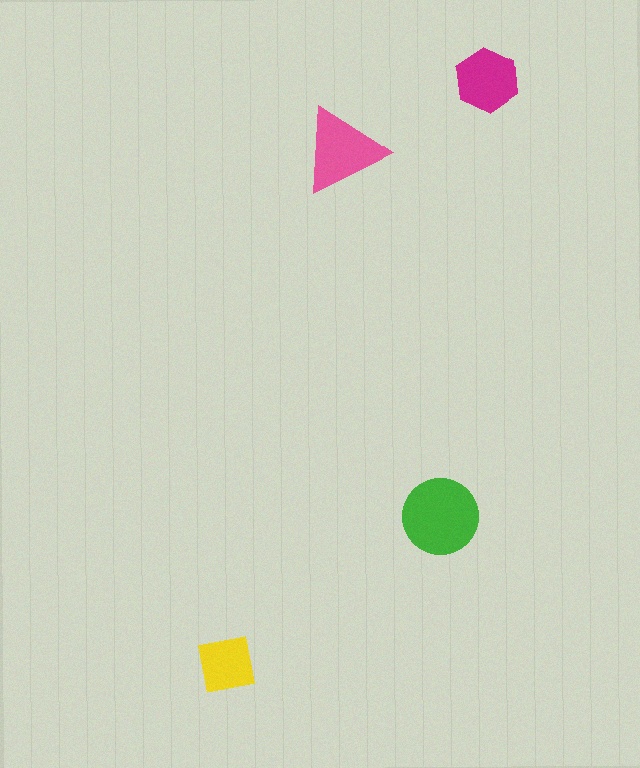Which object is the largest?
The green circle.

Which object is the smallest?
The yellow square.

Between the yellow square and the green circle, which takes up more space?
The green circle.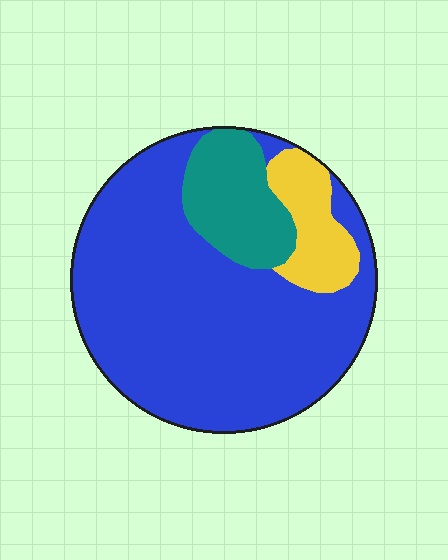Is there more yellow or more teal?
Teal.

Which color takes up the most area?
Blue, at roughly 75%.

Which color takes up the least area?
Yellow, at roughly 10%.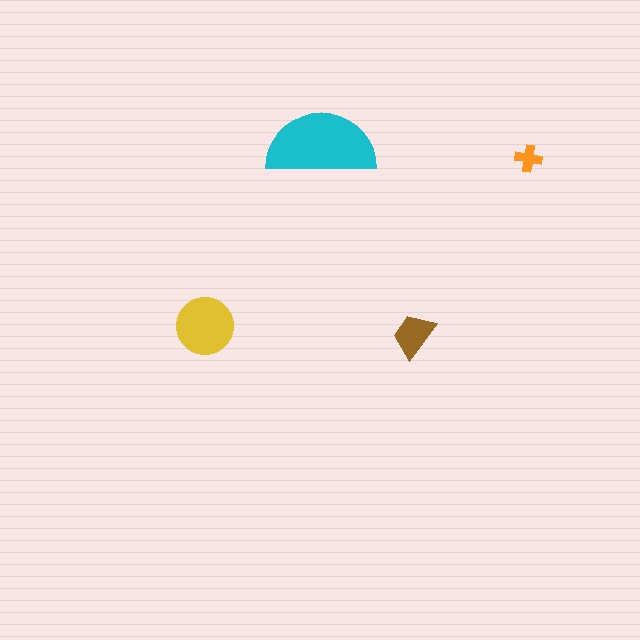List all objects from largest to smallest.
The cyan semicircle, the yellow circle, the brown trapezoid, the orange cross.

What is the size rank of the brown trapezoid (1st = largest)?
3rd.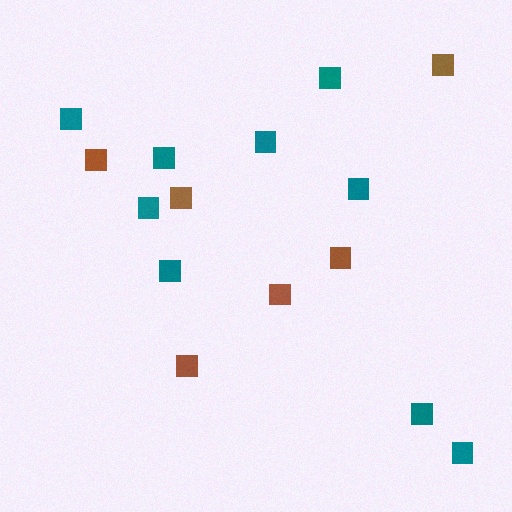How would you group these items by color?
There are 2 groups: one group of brown squares (6) and one group of teal squares (9).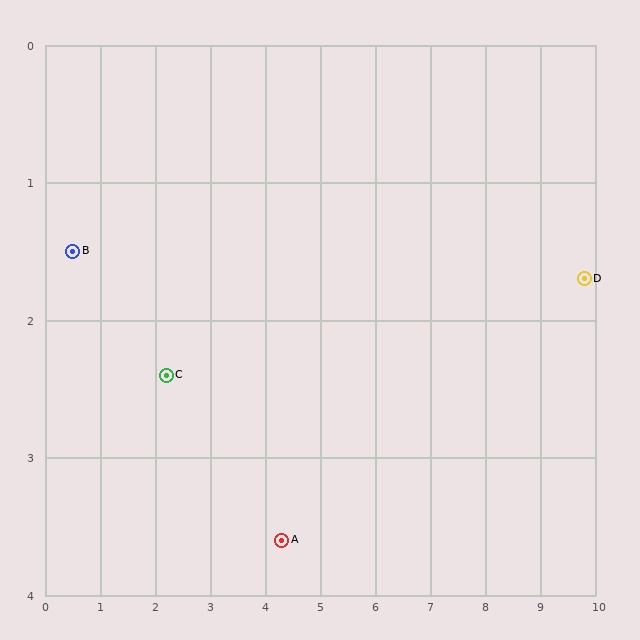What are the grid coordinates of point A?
Point A is at approximately (4.3, 3.6).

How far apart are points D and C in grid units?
Points D and C are about 7.6 grid units apart.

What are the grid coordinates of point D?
Point D is at approximately (9.8, 1.7).